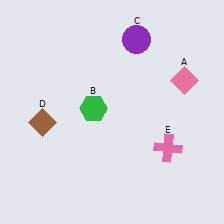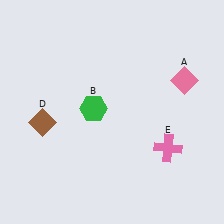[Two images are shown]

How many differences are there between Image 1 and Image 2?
There is 1 difference between the two images.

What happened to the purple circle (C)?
The purple circle (C) was removed in Image 2. It was in the top-right area of Image 1.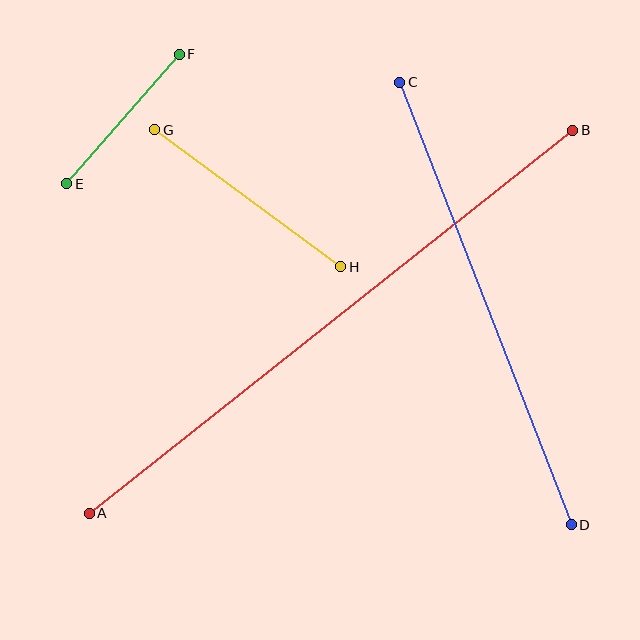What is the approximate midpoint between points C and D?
The midpoint is at approximately (485, 303) pixels.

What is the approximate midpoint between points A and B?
The midpoint is at approximately (331, 322) pixels.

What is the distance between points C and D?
The distance is approximately 475 pixels.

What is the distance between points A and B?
The distance is approximately 617 pixels.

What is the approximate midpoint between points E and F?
The midpoint is at approximately (123, 119) pixels.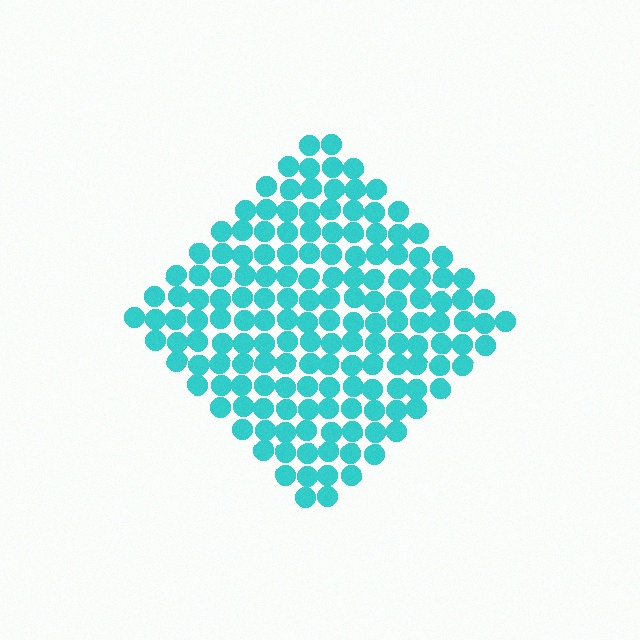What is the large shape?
The large shape is a diamond.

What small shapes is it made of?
It is made of small circles.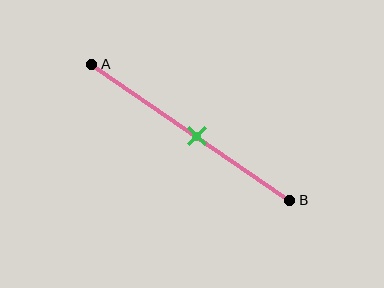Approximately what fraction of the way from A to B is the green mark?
The green mark is approximately 55% of the way from A to B.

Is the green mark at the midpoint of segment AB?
No, the mark is at about 55% from A, not at the 50% midpoint.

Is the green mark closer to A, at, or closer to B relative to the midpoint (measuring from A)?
The green mark is closer to point B than the midpoint of segment AB.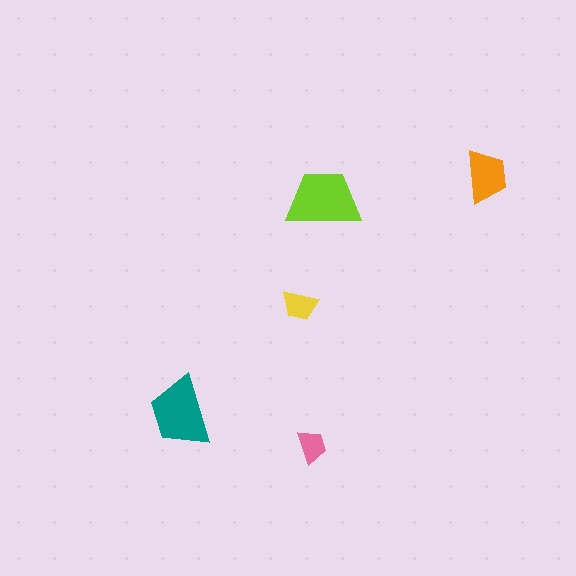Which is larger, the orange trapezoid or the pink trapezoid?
The orange one.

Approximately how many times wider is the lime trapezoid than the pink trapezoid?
About 2 times wider.